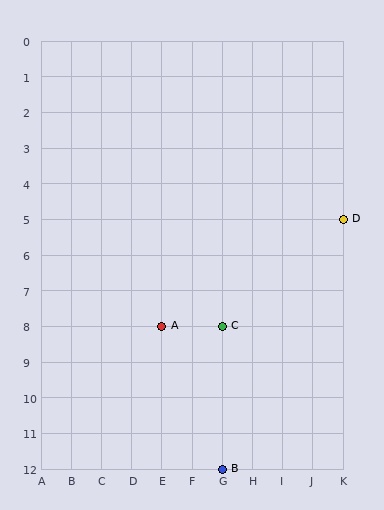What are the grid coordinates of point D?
Point D is at grid coordinates (K, 5).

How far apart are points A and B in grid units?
Points A and B are 2 columns and 4 rows apart (about 4.5 grid units diagonally).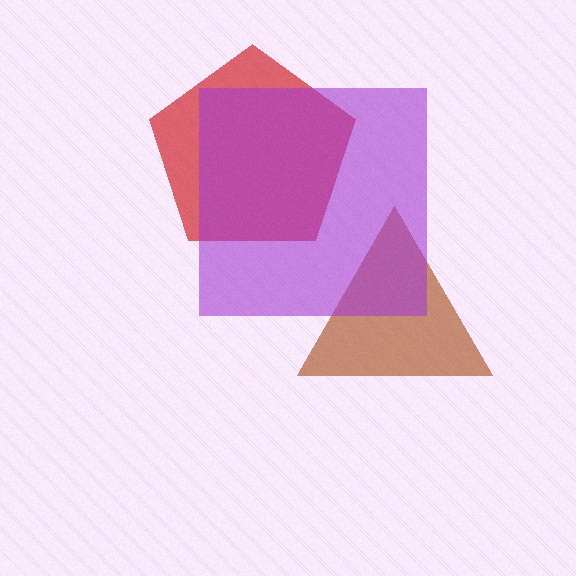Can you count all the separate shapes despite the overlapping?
Yes, there are 3 separate shapes.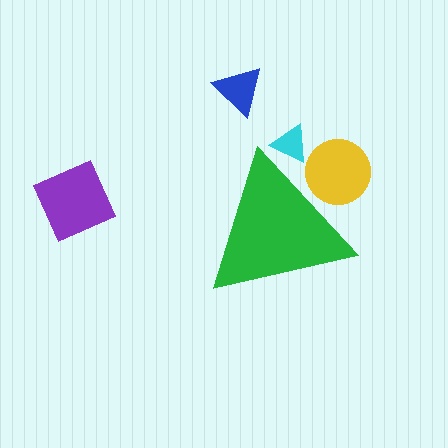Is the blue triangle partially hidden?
No, the blue triangle is fully visible.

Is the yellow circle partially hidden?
Yes, the yellow circle is partially hidden behind the green triangle.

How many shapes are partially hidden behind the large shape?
2 shapes are partially hidden.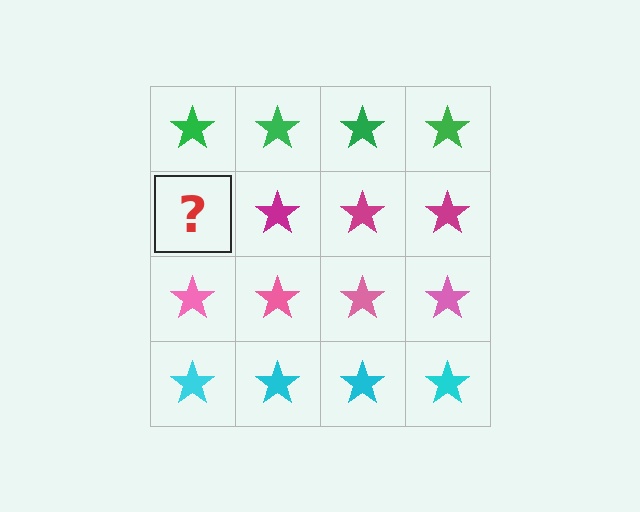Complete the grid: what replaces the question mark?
The question mark should be replaced with a magenta star.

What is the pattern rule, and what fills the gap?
The rule is that each row has a consistent color. The gap should be filled with a magenta star.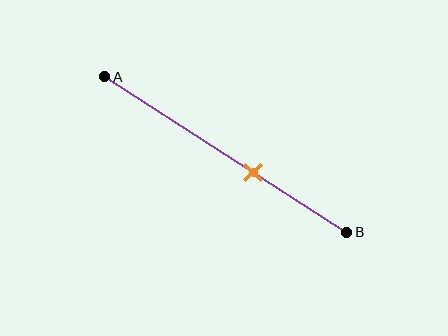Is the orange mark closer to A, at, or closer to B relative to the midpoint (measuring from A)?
The orange mark is closer to point B than the midpoint of segment AB.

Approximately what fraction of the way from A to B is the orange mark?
The orange mark is approximately 60% of the way from A to B.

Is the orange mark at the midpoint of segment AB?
No, the mark is at about 60% from A, not at the 50% midpoint.